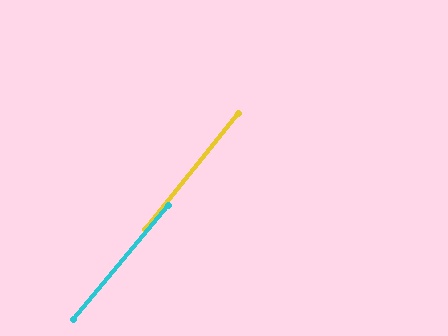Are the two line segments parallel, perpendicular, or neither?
Parallel — their directions differ by only 1.2°.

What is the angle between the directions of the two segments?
Approximately 1 degree.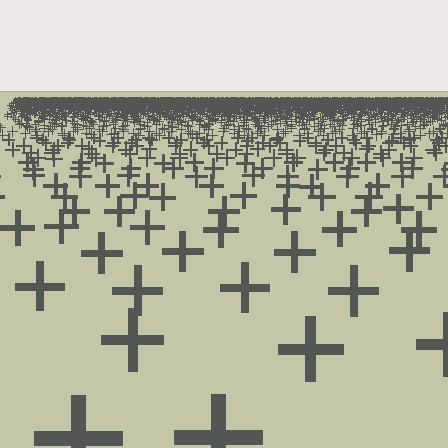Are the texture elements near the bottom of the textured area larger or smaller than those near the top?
Larger. Near the bottom, elements are closer to the viewer and appear at a bigger on-screen size.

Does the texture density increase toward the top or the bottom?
Density increases toward the top.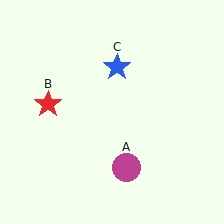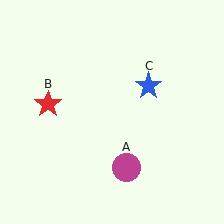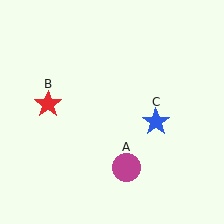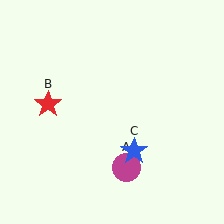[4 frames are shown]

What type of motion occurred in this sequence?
The blue star (object C) rotated clockwise around the center of the scene.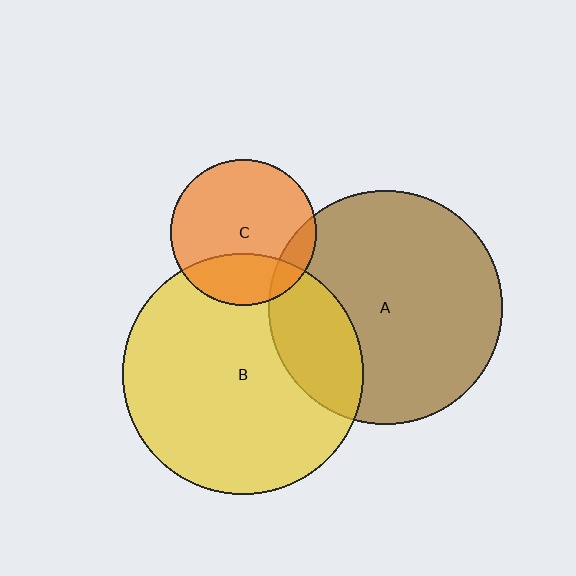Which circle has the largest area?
Circle B (yellow).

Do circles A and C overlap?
Yes.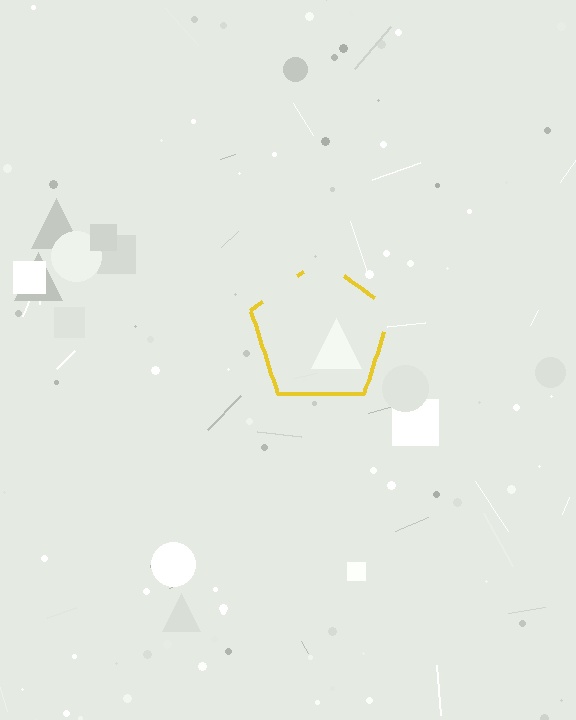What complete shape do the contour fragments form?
The contour fragments form a pentagon.